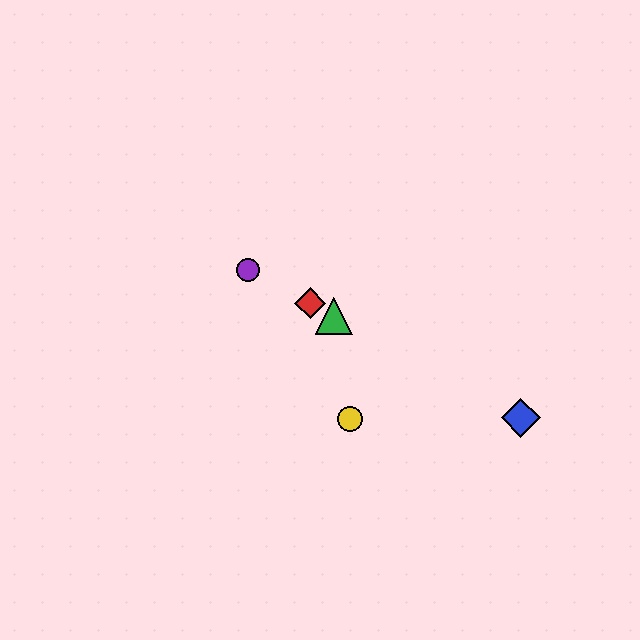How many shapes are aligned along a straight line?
4 shapes (the red diamond, the blue diamond, the green triangle, the purple circle) are aligned along a straight line.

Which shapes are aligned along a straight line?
The red diamond, the blue diamond, the green triangle, the purple circle are aligned along a straight line.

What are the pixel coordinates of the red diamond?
The red diamond is at (310, 303).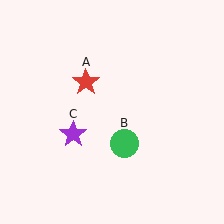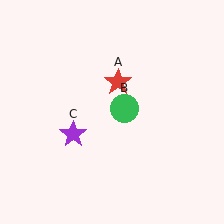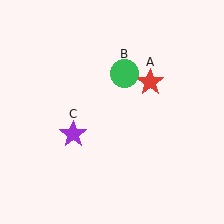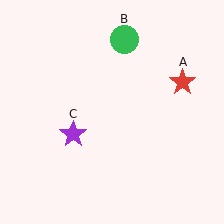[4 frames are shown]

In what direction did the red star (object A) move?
The red star (object A) moved right.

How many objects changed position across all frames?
2 objects changed position: red star (object A), green circle (object B).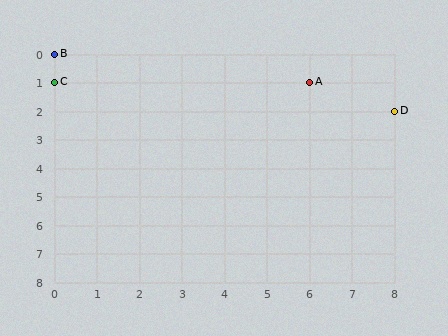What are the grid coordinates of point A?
Point A is at grid coordinates (6, 1).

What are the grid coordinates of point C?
Point C is at grid coordinates (0, 1).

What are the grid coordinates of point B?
Point B is at grid coordinates (0, 0).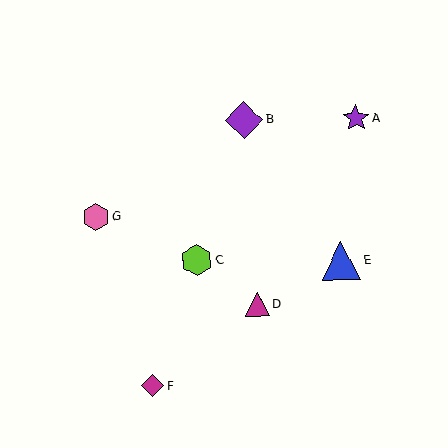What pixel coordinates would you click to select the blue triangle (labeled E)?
Click at (341, 261) to select the blue triangle E.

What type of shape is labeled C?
Shape C is a lime hexagon.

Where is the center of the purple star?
The center of the purple star is at (356, 118).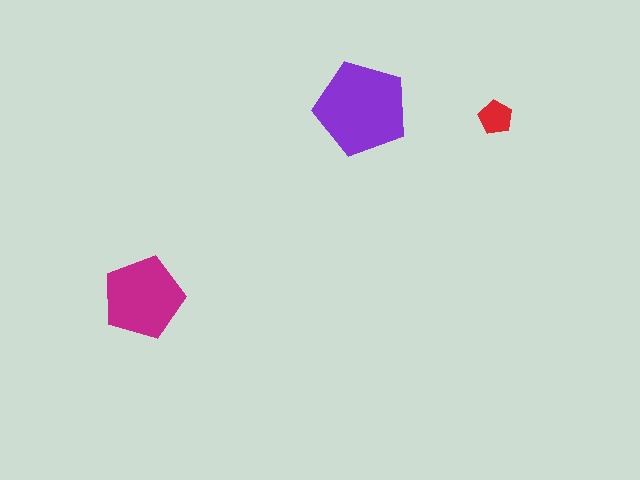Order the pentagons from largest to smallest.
the purple one, the magenta one, the red one.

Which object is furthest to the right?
The red pentagon is rightmost.